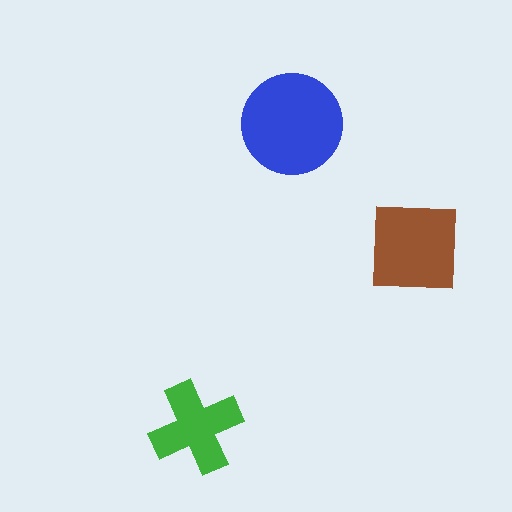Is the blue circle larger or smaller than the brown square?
Larger.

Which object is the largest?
The blue circle.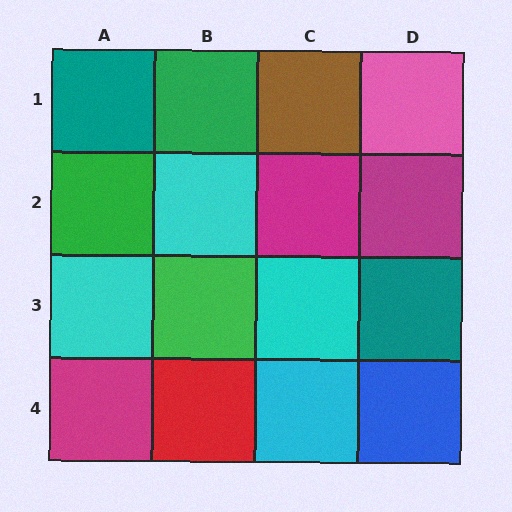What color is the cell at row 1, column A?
Teal.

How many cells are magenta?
3 cells are magenta.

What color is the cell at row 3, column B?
Green.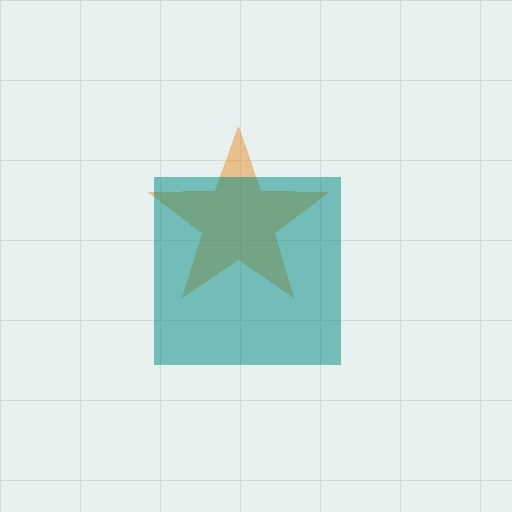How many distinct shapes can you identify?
There are 2 distinct shapes: an orange star, a teal square.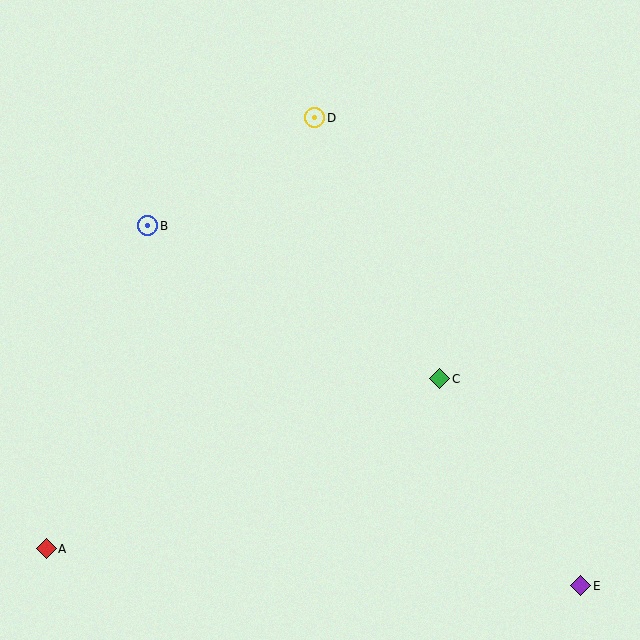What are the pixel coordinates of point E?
Point E is at (581, 586).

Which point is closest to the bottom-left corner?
Point A is closest to the bottom-left corner.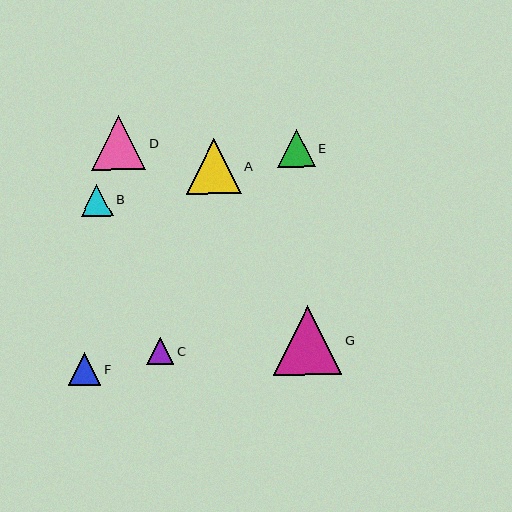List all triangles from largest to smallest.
From largest to smallest: G, A, D, E, F, B, C.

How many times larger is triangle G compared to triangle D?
Triangle G is approximately 1.3 times the size of triangle D.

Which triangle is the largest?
Triangle G is the largest with a size of approximately 69 pixels.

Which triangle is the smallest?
Triangle C is the smallest with a size of approximately 27 pixels.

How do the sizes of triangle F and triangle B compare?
Triangle F and triangle B are approximately the same size.